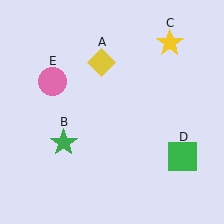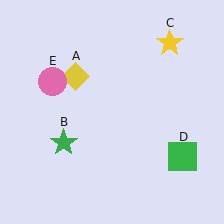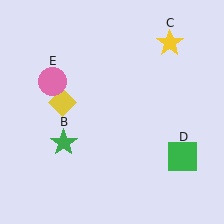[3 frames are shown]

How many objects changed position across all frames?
1 object changed position: yellow diamond (object A).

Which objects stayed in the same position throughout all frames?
Green star (object B) and yellow star (object C) and green square (object D) and pink circle (object E) remained stationary.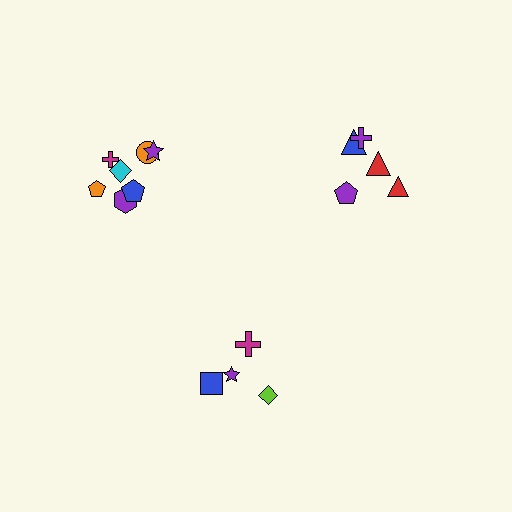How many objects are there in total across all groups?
There are 16 objects.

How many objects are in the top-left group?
There are 7 objects.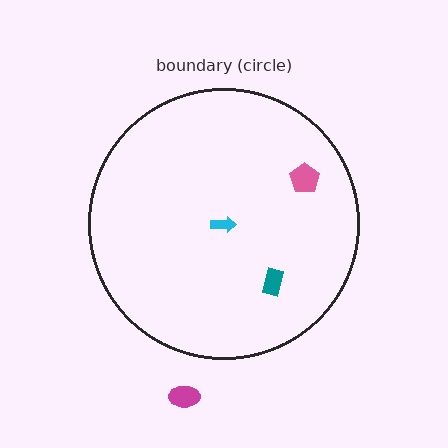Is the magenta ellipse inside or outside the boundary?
Outside.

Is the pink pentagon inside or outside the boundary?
Inside.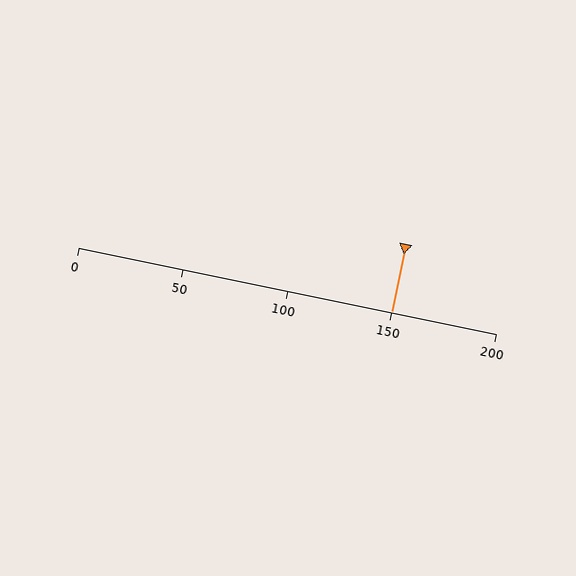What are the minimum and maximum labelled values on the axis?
The axis runs from 0 to 200.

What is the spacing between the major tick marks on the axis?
The major ticks are spaced 50 apart.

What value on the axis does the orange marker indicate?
The marker indicates approximately 150.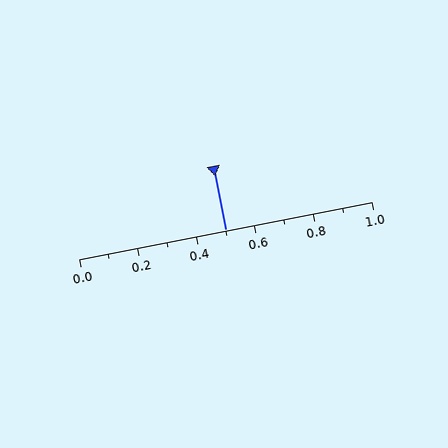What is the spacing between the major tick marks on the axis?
The major ticks are spaced 0.2 apart.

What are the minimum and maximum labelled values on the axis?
The axis runs from 0.0 to 1.0.